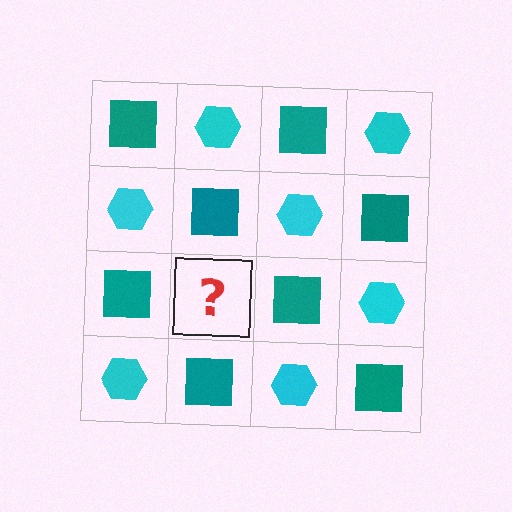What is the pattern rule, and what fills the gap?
The rule is that it alternates teal square and cyan hexagon in a checkerboard pattern. The gap should be filled with a cyan hexagon.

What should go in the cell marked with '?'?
The missing cell should contain a cyan hexagon.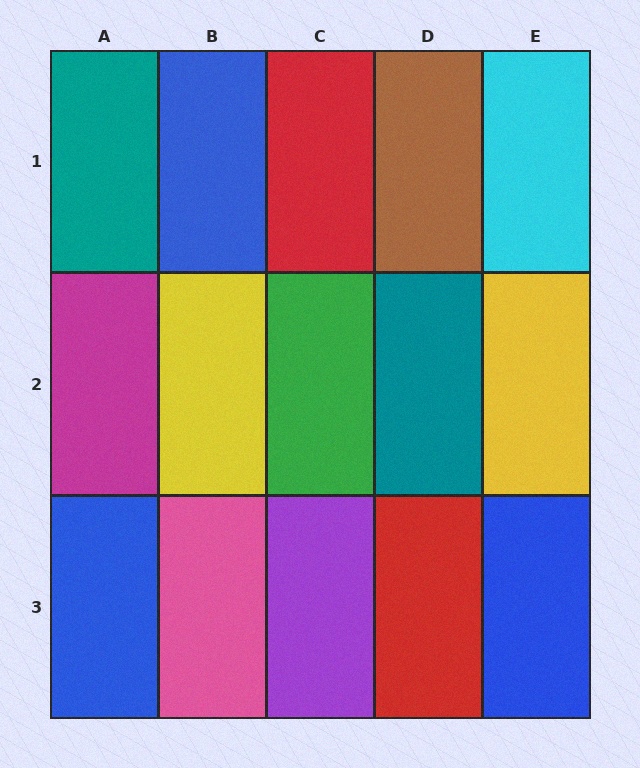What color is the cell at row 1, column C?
Red.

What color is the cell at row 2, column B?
Yellow.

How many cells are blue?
3 cells are blue.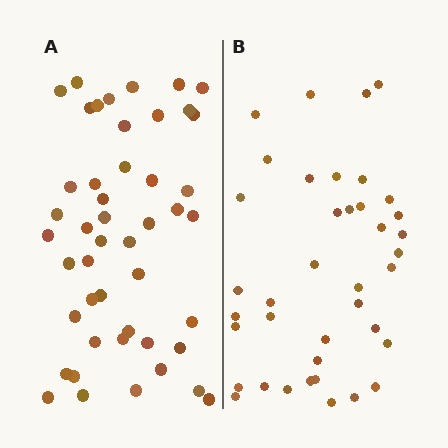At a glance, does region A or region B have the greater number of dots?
Region A (the left region) has more dots.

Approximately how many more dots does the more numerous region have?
Region A has roughly 8 or so more dots than region B.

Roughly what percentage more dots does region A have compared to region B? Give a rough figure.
About 20% more.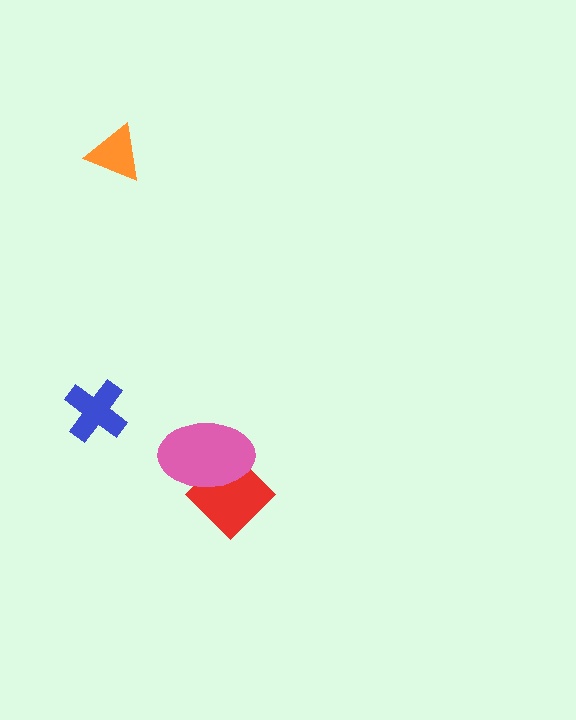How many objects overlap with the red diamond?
1 object overlaps with the red diamond.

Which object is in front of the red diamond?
The pink ellipse is in front of the red diamond.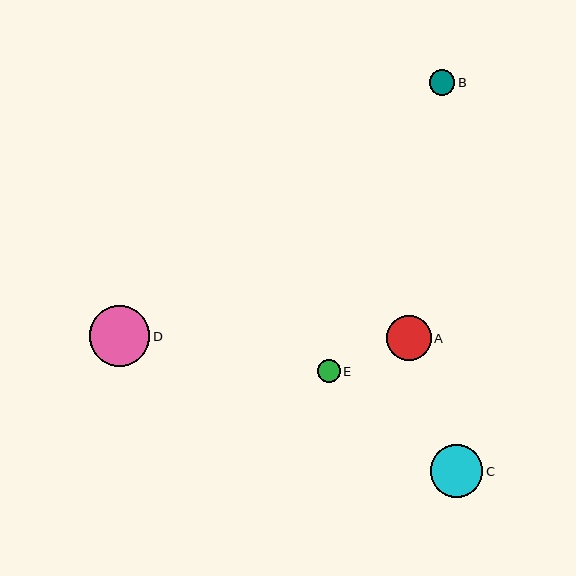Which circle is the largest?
Circle D is the largest with a size of approximately 61 pixels.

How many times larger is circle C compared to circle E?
Circle C is approximately 2.3 times the size of circle E.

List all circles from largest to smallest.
From largest to smallest: D, C, A, B, E.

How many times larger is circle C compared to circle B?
Circle C is approximately 2.1 times the size of circle B.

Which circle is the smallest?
Circle E is the smallest with a size of approximately 23 pixels.